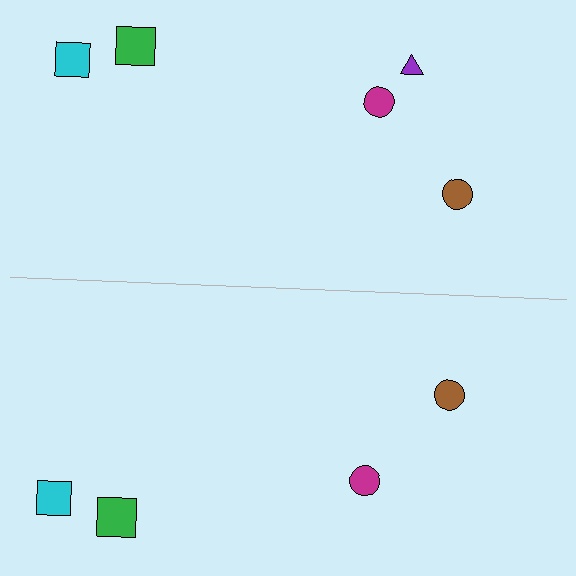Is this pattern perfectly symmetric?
No, the pattern is not perfectly symmetric. A purple triangle is missing from the bottom side.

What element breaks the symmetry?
A purple triangle is missing from the bottom side.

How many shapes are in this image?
There are 9 shapes in this image.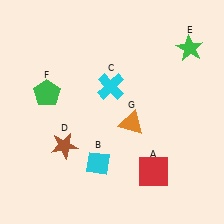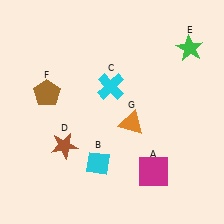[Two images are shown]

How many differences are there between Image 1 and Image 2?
There are 2 differences between the two images.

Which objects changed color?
A changed from red to magenta. F changed from green to brown.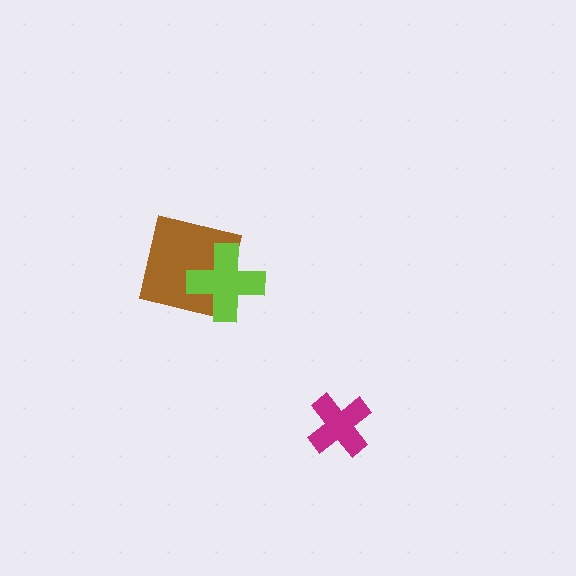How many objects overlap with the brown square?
1 object overlaps with the brown square.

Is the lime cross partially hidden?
No, no other shape covers it.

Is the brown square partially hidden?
Yes, it is partially covered by another shape.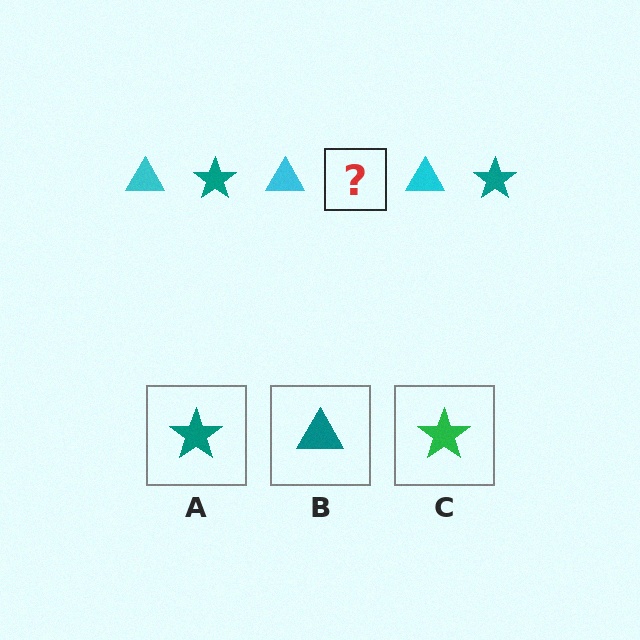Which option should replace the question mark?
Option A.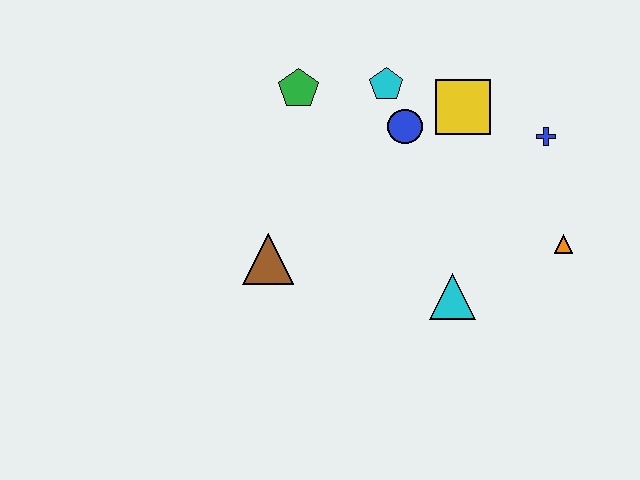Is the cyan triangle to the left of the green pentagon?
No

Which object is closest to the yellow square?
The blue circle is closest to the yellow square.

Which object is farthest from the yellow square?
The brown triangle is farthest from the yellow square.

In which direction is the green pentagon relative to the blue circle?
The green pentagon is to the left of the blue circle.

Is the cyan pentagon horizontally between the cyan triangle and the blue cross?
No